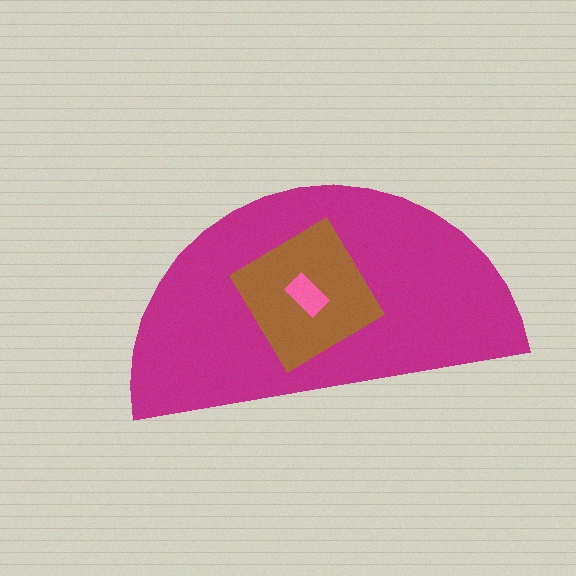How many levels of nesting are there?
3.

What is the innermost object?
The pink rectangle.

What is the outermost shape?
The magenta semicircle.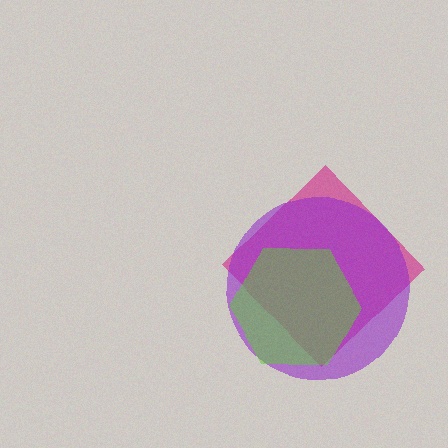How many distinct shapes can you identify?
There are 3 distinct shapes: a magenta diamond, a purple circle, a lime hexagon.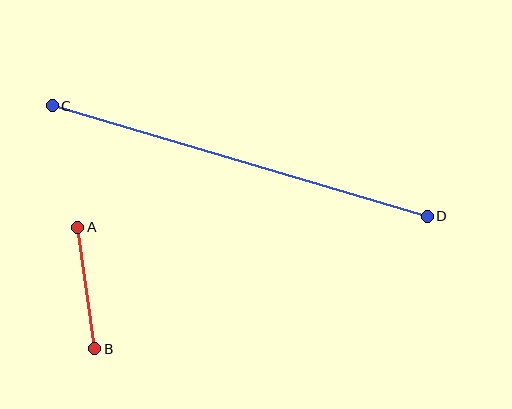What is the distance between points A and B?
The distance is approximately 123 pixels.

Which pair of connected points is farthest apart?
Points C and D are farthest apart.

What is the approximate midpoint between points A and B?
The midpoint is at approximately (86, 288) pixels.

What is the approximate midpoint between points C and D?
The midpoint is at approximately (240, 161) pixels.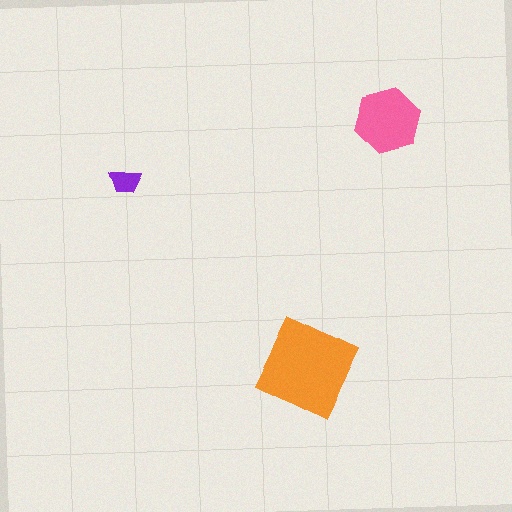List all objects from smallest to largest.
The purple trapezoid, the pink hexagon, the orange diamond.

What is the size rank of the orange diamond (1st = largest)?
1st.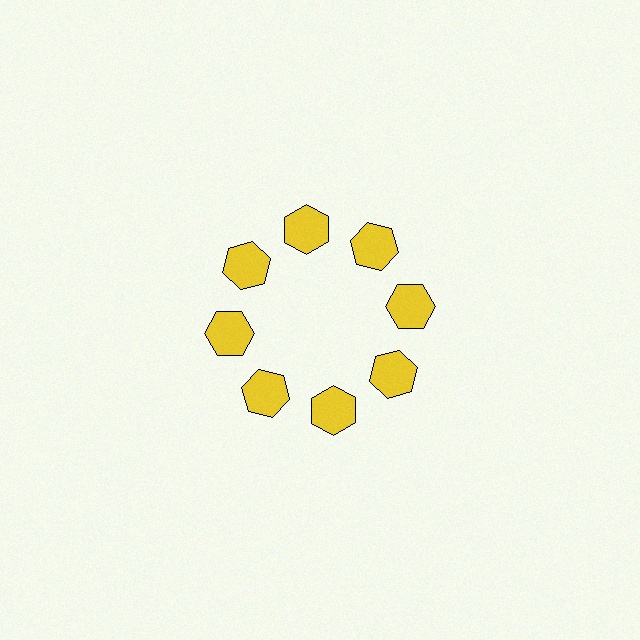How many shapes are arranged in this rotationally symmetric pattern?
There are 8 shapes, arranged in 8 groups of 1.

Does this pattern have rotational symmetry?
Yes, this pattern has 8-fold rotational symmetry. It looks the same after rotating 45 degrees around the center.